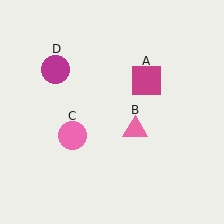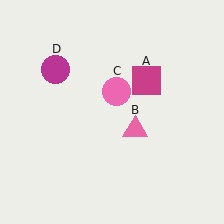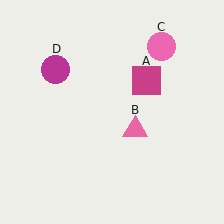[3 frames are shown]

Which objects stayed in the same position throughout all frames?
Magenta square (object A) and pink triangle (object B) and magenta circle (object D) remained stationary.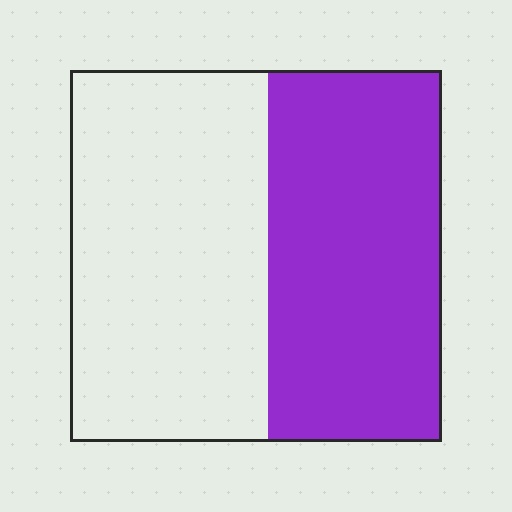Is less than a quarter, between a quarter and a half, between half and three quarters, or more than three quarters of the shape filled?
Between a quarter and a half.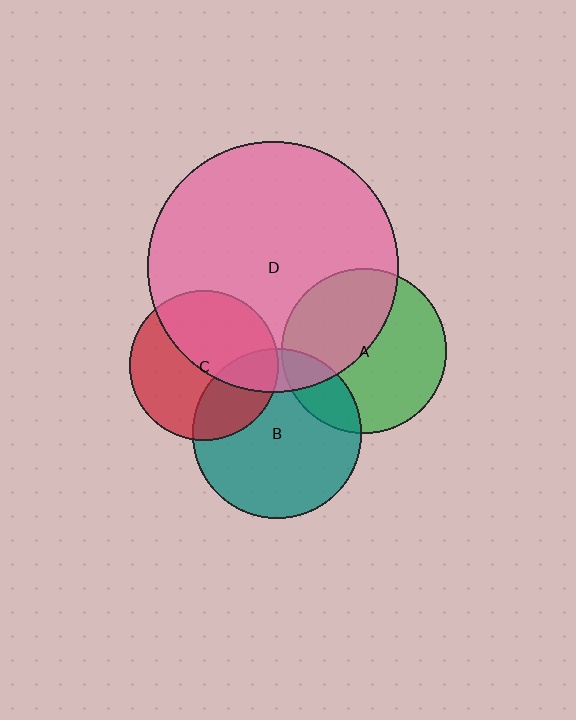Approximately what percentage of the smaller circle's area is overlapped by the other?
Approximately 30%.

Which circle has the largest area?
Circle D (pink).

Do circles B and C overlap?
Yes.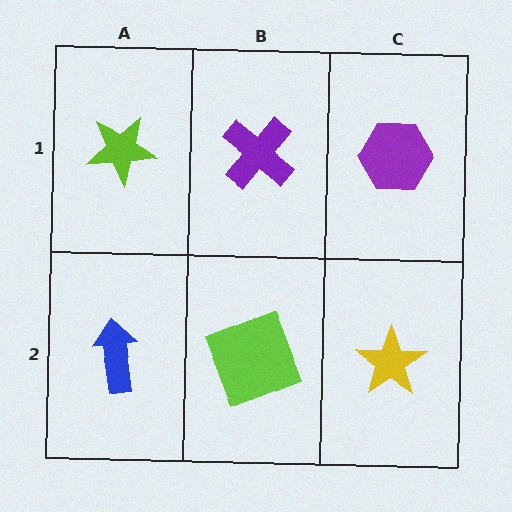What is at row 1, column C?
A purple hexagon.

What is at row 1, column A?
A lime star.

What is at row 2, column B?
A lime square.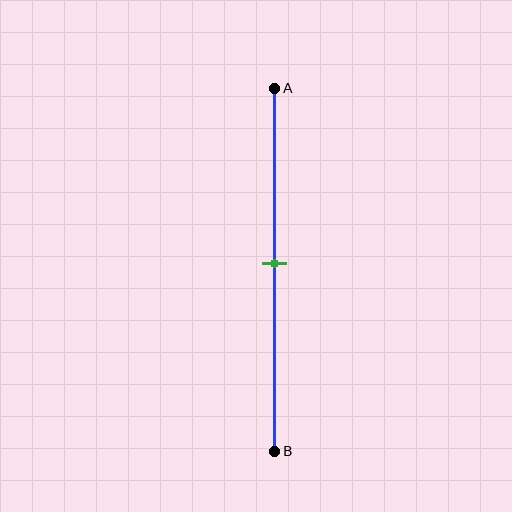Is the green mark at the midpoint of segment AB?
Yes, the mark is approximately at the midpoint.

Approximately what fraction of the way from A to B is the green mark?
The green mark is approximately 50% of the way from A to B.